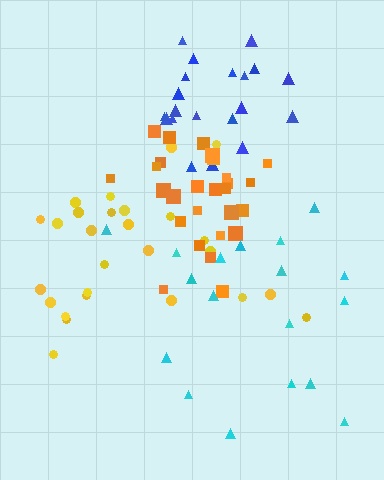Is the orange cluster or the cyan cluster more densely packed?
Orange.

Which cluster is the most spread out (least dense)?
Cyan.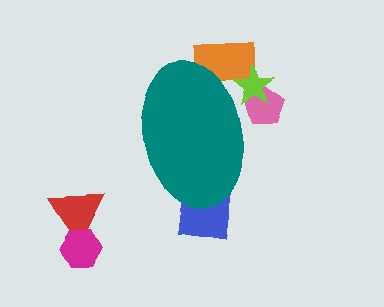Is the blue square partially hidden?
Yes, the blue square is partially hidden behind the teal ellipse.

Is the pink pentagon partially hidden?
Yes, the pink pentagon is partially hidden behind the teal ellipse.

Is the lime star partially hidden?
Yes, the lime star is partially hidden behind the teal ellipse.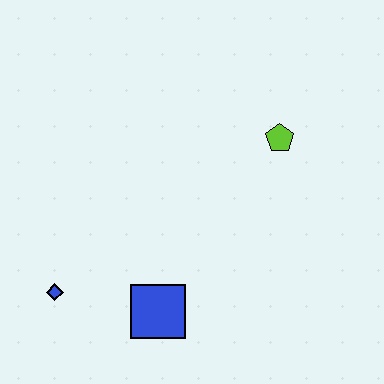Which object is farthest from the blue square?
The lime pentagon is farthest from the blue square.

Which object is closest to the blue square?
The blue diamond is closest to the blue square.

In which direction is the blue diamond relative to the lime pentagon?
The blue diamond is to the left of the lime pentagon.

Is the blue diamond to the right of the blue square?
No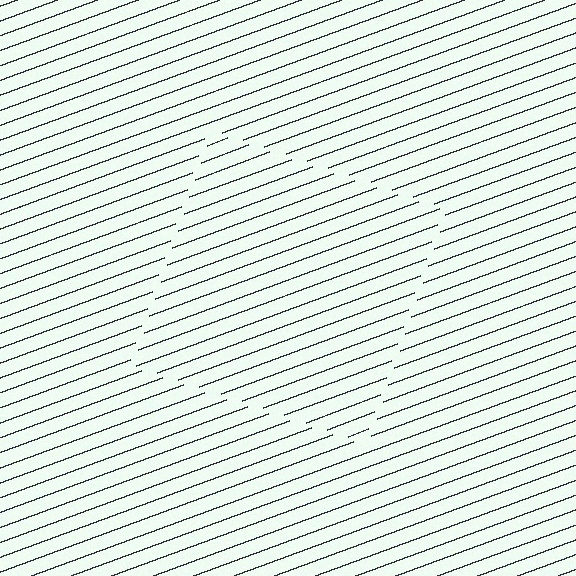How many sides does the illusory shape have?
4 sides — the line-ends trace a square.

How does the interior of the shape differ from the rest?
The interior of the shape contains the same grating, shifted by half a period — the contour is defined by the phase discontinuity where line-ends from the inner and outer gratings abut.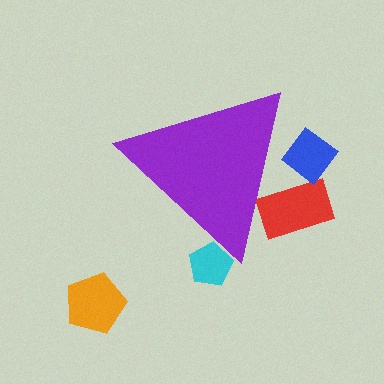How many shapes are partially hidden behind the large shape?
3 shapes are partially hidden.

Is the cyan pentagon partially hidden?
Yes, the cyan pentagon is partially hidden behind the purple triangle.